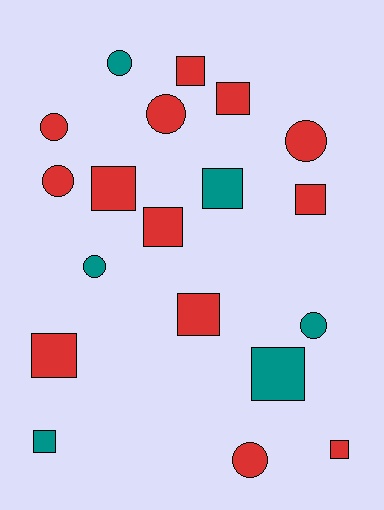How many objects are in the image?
There are 19 objects.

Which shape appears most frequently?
Square, with 11 objects.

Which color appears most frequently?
Red, with 13 objects.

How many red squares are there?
There are 8 red squares.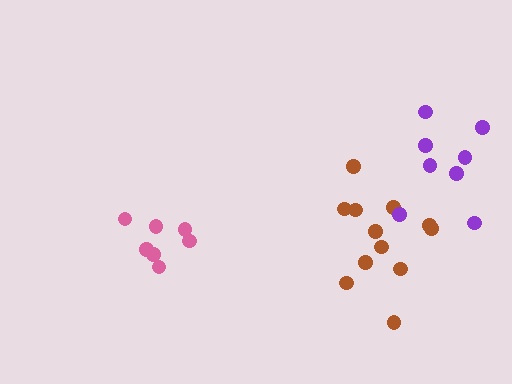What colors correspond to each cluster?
The clusters are colored: brown, pink, purple.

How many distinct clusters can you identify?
There are 3 distinct clusters.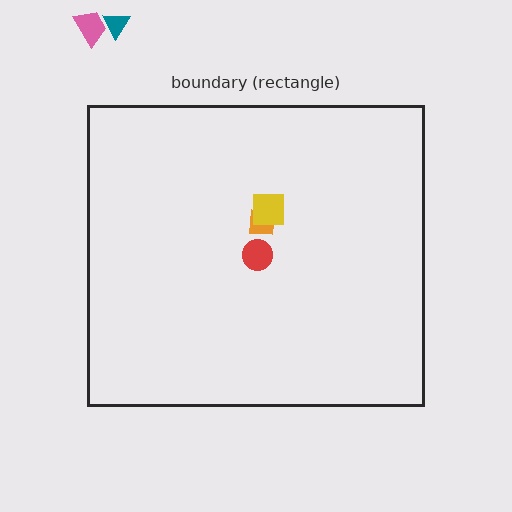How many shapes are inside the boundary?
3 inside, 2 outside.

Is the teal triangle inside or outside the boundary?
Outside.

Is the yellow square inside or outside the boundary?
Inside.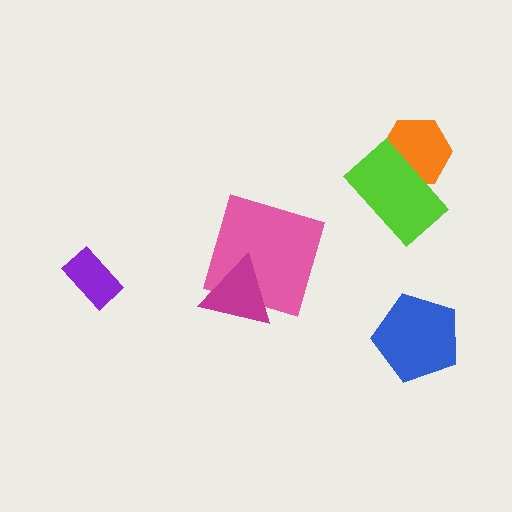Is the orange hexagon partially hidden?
Yes, it is partially covered by another shape.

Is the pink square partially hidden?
Yes, it is partially covered by another shape.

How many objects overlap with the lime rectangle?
1 object overlaps with the lime rectangle.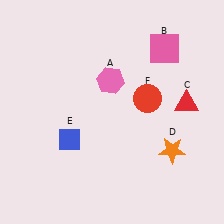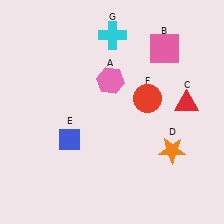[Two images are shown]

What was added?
A cyan cross (G) was added in Image 2.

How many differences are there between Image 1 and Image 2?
There is 1 difference between the two images.